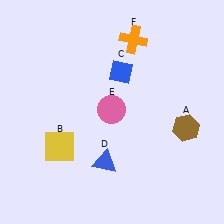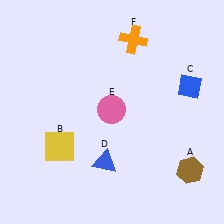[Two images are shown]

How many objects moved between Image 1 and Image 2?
2 objects moved between the two images.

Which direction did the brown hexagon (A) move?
The brown hexagon (A) moved down.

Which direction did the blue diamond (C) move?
The blue diamond (C) moved right.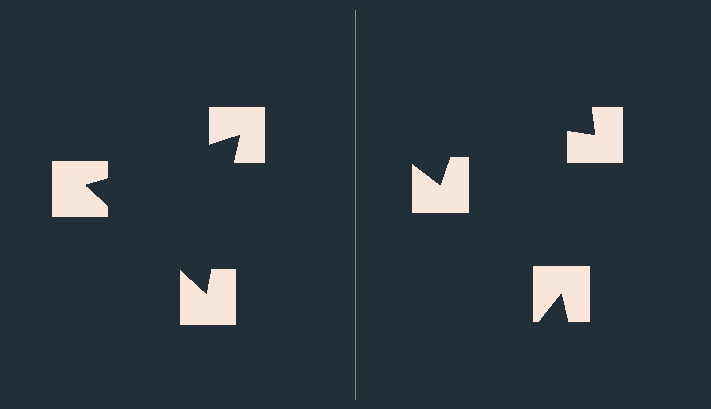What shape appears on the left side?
An illusory triangle.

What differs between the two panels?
The notched squares are positioned identically on both sides; only the wedge orientations differ. On the left they align to a triangle; on the right they are misaligned.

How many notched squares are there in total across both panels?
6 — 3 on each side.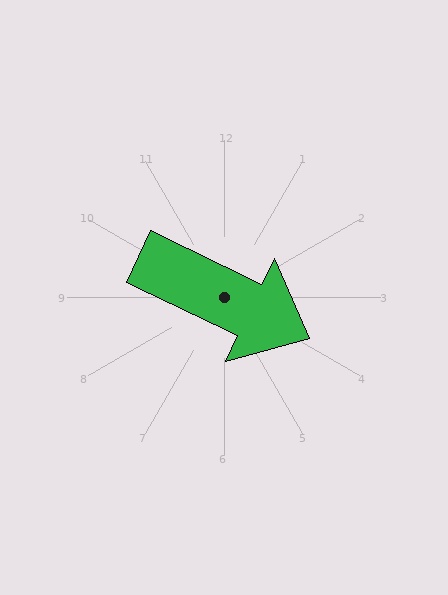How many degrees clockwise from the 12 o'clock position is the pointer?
Approximately 116 degrees.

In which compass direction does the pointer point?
Southeast.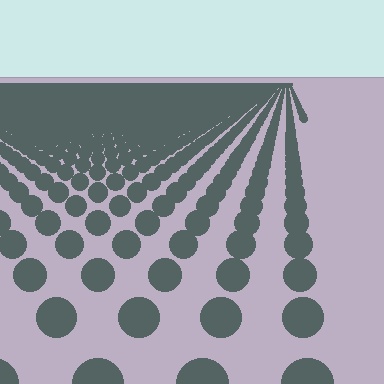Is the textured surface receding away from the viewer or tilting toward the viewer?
The surface is receding away from the viewer. Texture elements get smaller and denser toward the top.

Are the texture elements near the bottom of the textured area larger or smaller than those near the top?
Larger. Near the bottom, elements are closer to the viewer and appear at a bigger on-screen size.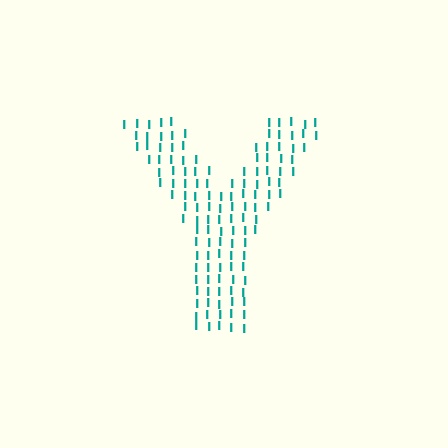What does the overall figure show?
The overall figure shows the letter Y.